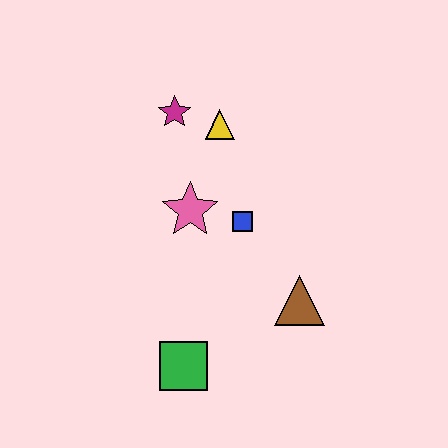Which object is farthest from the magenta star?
The green square is farthest from the magenta star.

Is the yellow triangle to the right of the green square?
Yes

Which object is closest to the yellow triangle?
The magenta star is closest to the yellow triangle.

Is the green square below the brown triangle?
Yes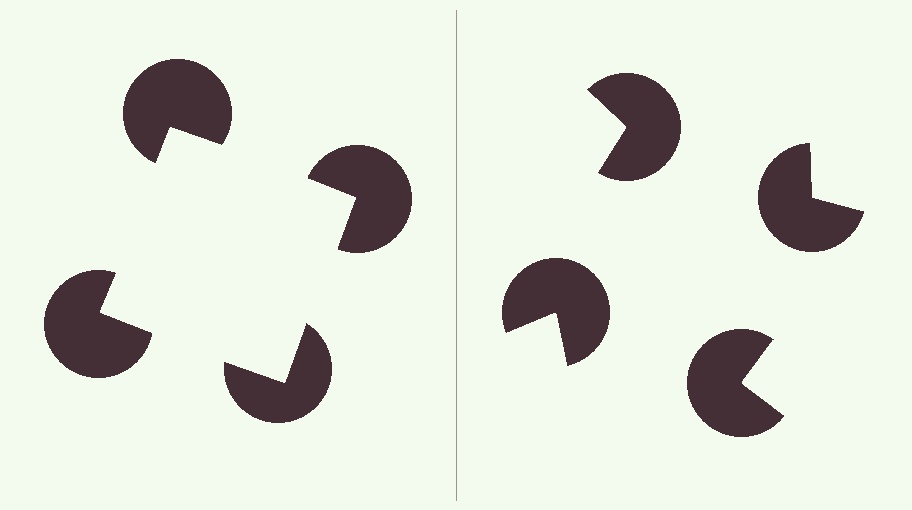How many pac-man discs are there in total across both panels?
8 — 4 on each side.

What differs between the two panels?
The pac-man discs are positioned identically on both sides; only the wedge orientations differ. On the left they align to a square; on the right they are misaligned.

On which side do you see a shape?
An illusory square appears on the left side. On the right side the wedge cuts are rotated, so no coherent shape forms.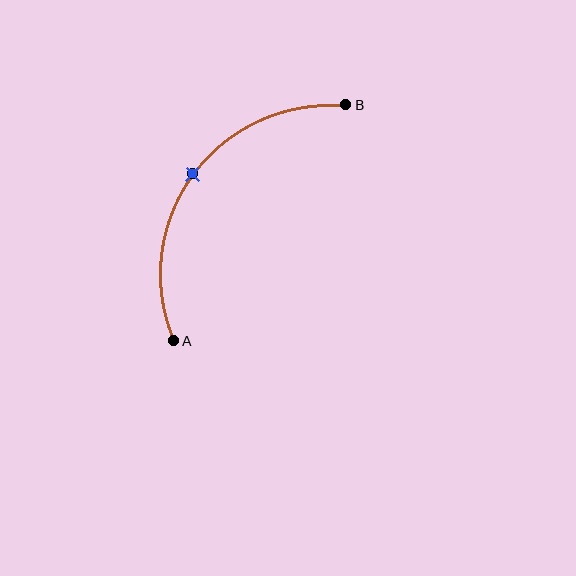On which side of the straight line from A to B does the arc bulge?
The arc bulges above and to the left of the straight line connecting A and B.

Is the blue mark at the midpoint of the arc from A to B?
Yes. The blue mark lies on the arc at equal arc-length from both A and B — it is the arc midpoint.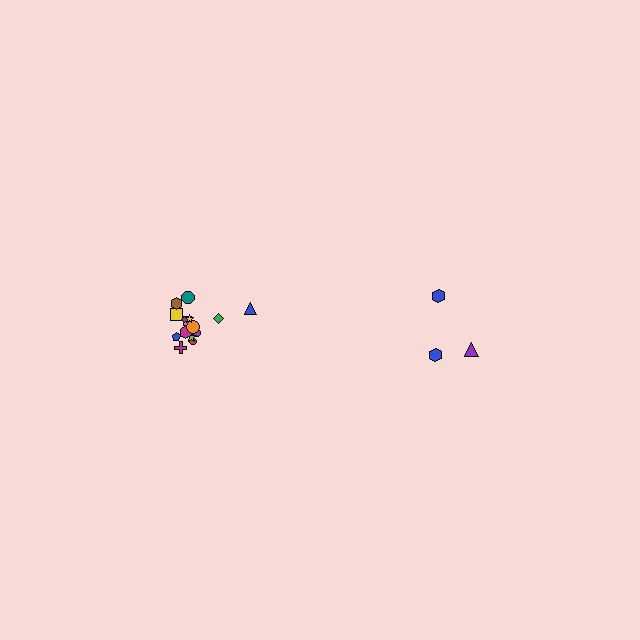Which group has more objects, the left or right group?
The left group.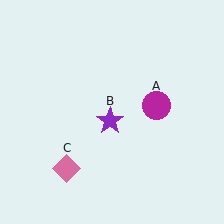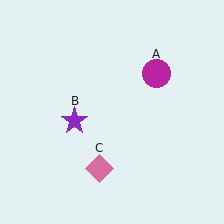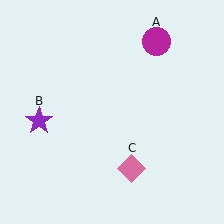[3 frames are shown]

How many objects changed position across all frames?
3 objects changed position: magenta circle (object A), purple star (object B), pink diamond (object C).